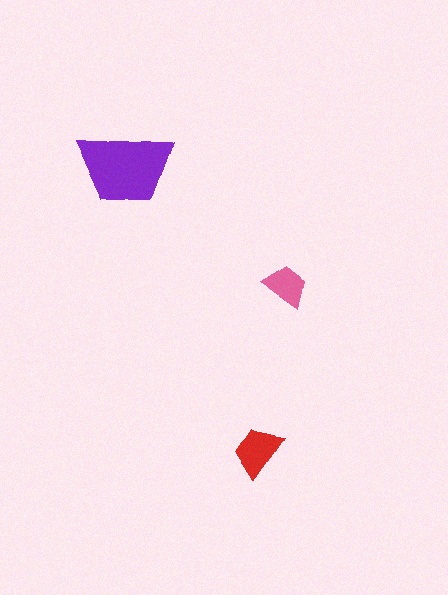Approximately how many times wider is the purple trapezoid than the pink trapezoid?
About 2 times wider.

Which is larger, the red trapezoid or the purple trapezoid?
The purple one.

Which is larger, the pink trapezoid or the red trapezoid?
The red one.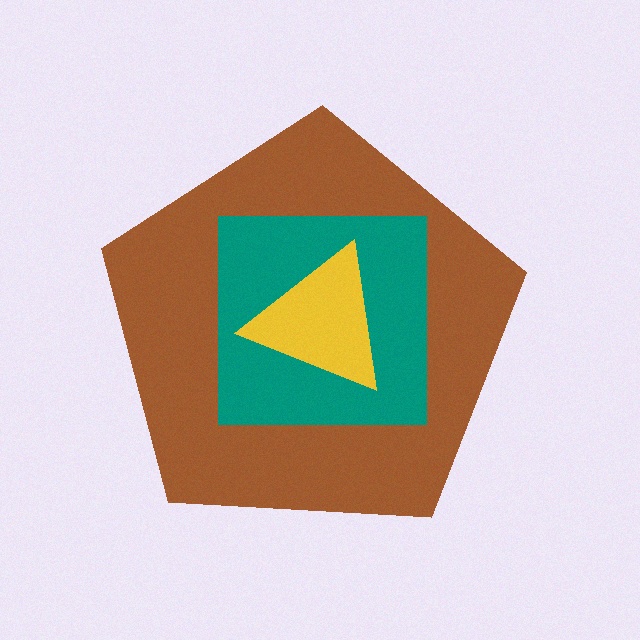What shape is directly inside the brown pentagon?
The teal square.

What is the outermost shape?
The brown pentagon.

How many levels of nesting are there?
3.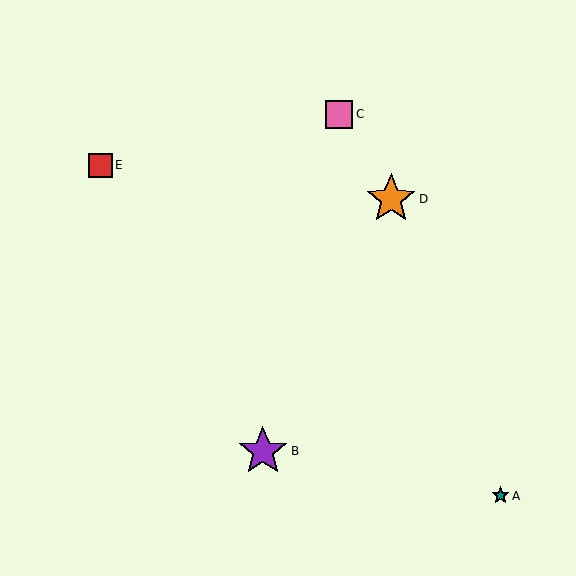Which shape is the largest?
The orange star (labeled D) is the largest.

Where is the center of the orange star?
The center of the orange star is at (391, 199).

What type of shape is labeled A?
Shape A is a teal star.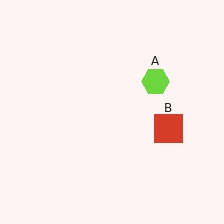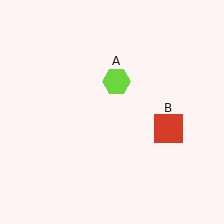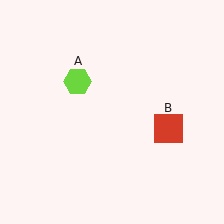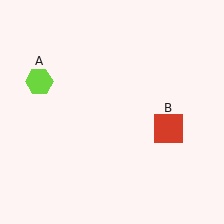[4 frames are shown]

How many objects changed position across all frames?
1 object changed position: lime hexagon (object A).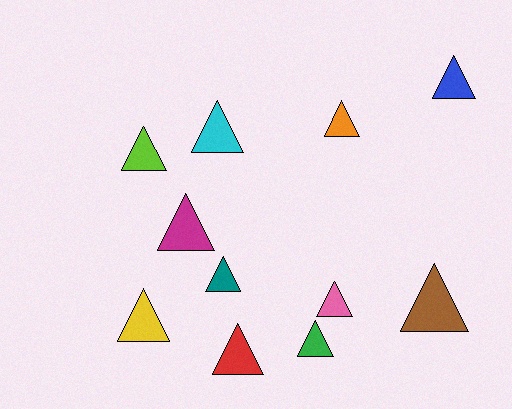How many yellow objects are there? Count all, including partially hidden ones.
There is 1 yellow object.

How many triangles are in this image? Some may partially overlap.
There are 11 triangles.